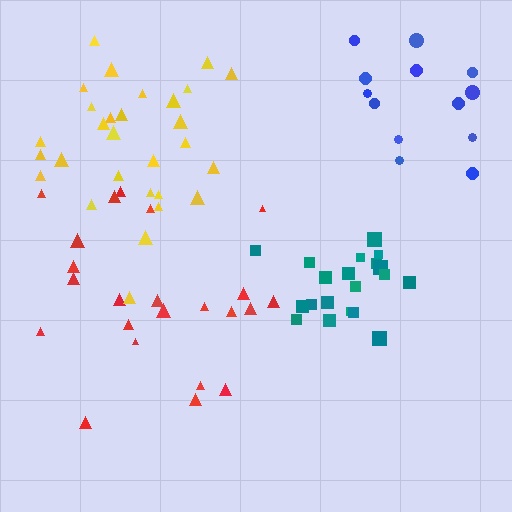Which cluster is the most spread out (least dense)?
Red.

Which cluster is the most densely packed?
Teal.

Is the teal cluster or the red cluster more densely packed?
Teal.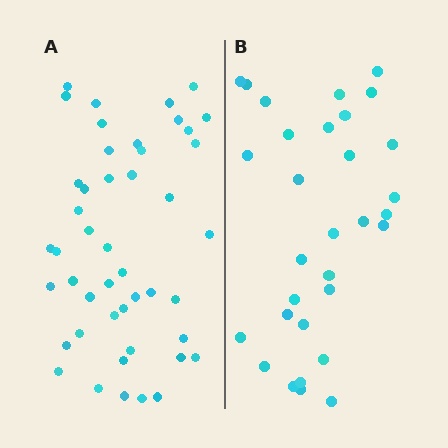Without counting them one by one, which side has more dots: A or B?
Region A (the left region) has more dots.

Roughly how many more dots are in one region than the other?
Region A has approximately 15 more dots than region B.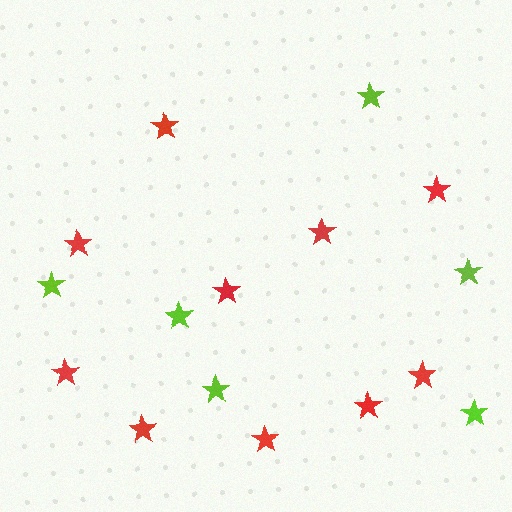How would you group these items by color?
There are 2 groups: one group of lime stars (6) and one group of red stars (10).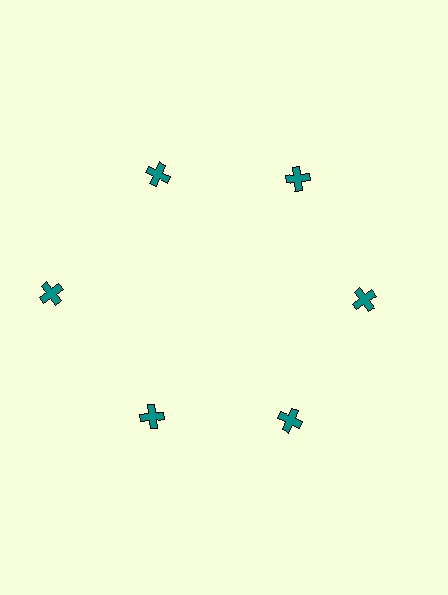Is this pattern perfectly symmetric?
No. The 6 teal crosses are arranged in a ring, but one element near the 9 o'clock position is pushed outward from the center, breaking the 6-fold rotational symmetry.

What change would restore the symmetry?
The symmetry would be restored by moving it inward, back onto the ring so that all 6 crosses sit at equal angles and equal distance from the center.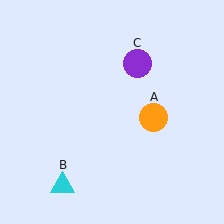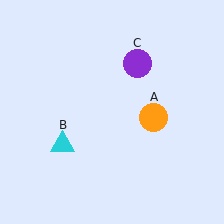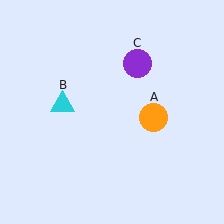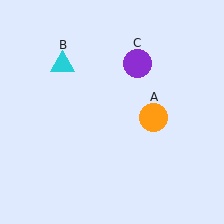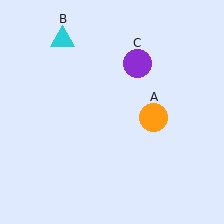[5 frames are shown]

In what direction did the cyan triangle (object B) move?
The cyan triangle (object B) moved up.